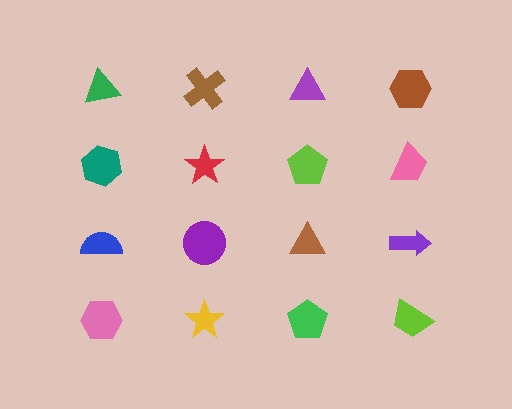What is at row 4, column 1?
A pink hexagon.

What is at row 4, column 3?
A green pentagon.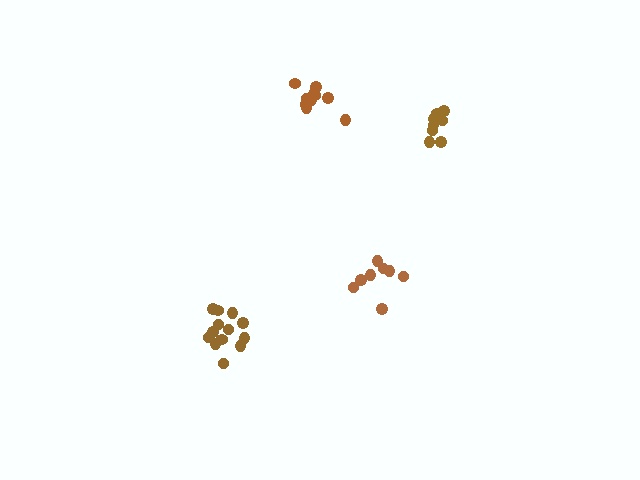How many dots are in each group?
Group 1: 13 dots, Group 2: 10 dots, Group 3: 9 dots, Group 4: 8 dots (40 total).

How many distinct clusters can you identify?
There are 4 distinct clusters.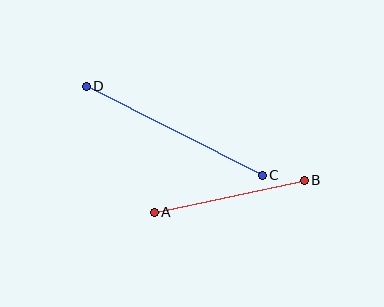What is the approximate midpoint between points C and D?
The midpoint is at approximately (174, 131) pixels.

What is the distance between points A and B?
The distance is approximately 153 pixels.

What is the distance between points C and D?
The distance is approximately 197 pixels.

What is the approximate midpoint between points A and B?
The midpoint is at approximately (229, 196) pixels.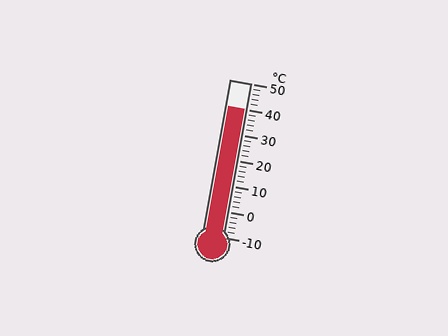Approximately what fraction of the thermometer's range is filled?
The thermometer is filled to approximately 85% of its range.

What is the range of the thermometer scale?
The thermometer scale ranges from -10°C to 50°C.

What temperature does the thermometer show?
The thermometer shows approximately 40°C.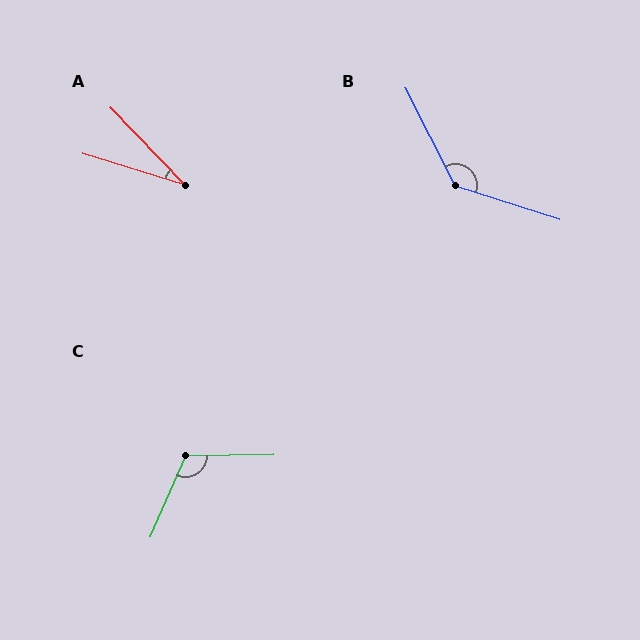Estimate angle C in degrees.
Approximately 114 degrees.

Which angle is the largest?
B, at approximately 135 degrees.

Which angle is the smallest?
A, at approximately 29 degrees.